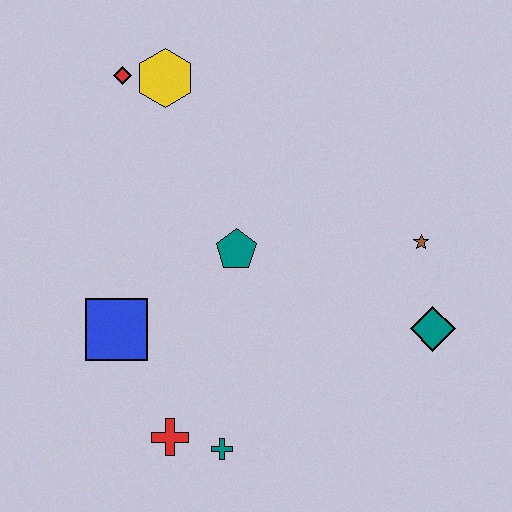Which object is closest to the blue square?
The red cross is closest to the blue square.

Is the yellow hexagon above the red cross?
Yes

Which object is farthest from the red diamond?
The teal diamond is farthest from the red diamond.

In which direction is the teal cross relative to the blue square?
The teal cross is below the blue square.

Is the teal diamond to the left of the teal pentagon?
No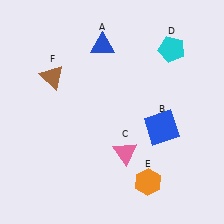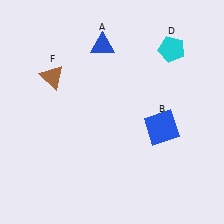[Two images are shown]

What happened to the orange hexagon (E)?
The orange hexagon (E) was removed in Image 2. It was in the bottom-right area of Image 1.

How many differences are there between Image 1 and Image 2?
There are 2 differences between the two images.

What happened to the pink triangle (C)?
The pink triangle (C) was removed in Image 2. It was in the bottom-right area of Image 1.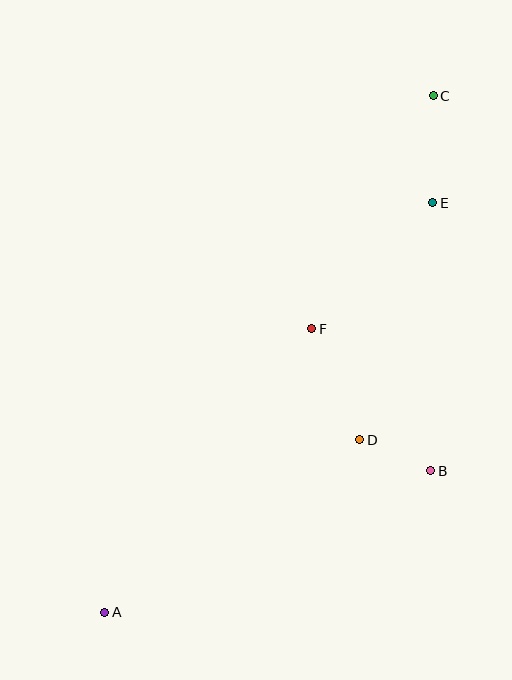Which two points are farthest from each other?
Points A and C are farthest from each other.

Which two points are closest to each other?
Points B and D are closest to each other.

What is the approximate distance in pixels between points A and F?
The distance between A and F is approximately 351 pixels.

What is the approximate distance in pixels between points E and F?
The distance between E and F is approximately 175 pixels.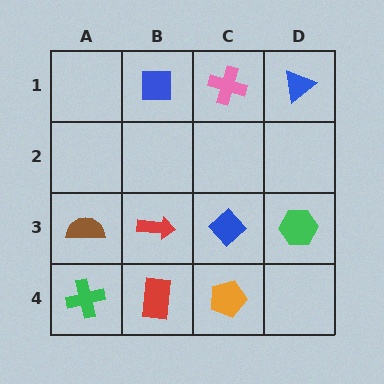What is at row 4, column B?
A red rectangle.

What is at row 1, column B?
A blue square.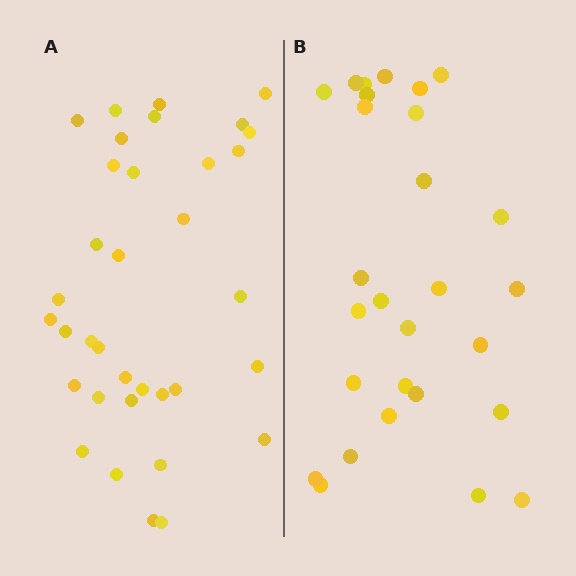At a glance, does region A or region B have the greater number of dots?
Region A (the left region) has more dots.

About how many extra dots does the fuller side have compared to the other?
Region A has roughly 8 or so more dots than region B.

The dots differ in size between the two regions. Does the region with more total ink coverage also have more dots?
No. Region B has more total ink coverage because its dots are larger, but region A actually contains more individual dots. Total area can be misleading — the number of items is what matters here.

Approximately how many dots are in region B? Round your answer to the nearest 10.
About 30 dots. (The exact count is 28, which rounds to 30.)